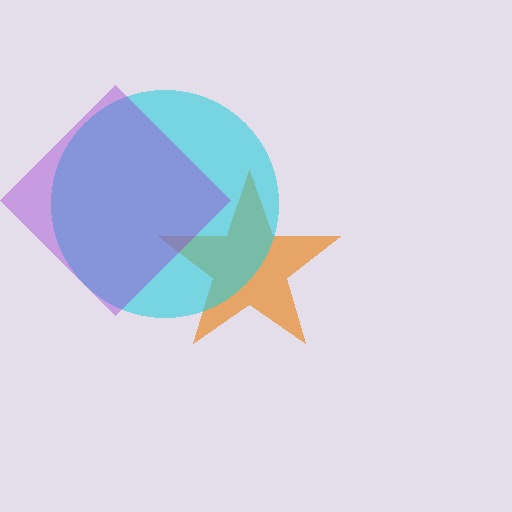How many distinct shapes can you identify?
There are 3 distinct shapes: an orange star, a cyan circle, a purple diamond.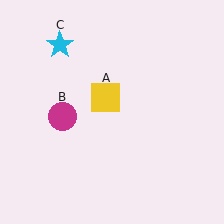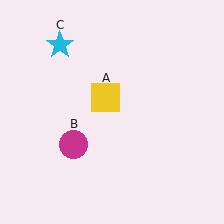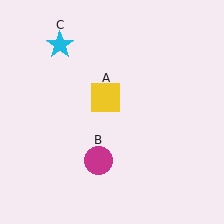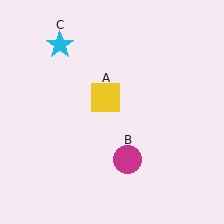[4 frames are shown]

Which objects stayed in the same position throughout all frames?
Yellow square (object A) and cyan star (object C) remained stationary.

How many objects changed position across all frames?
1 object changed position: magenta circle (object B).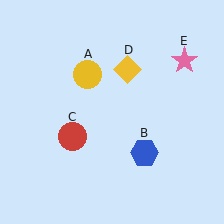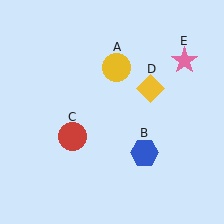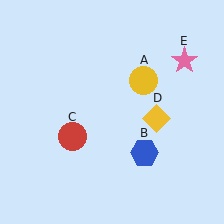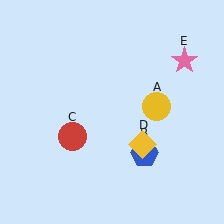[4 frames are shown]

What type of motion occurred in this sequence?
The yellow circle (object A), yellow diamond (object D) rotated clockwise around the center of the scene.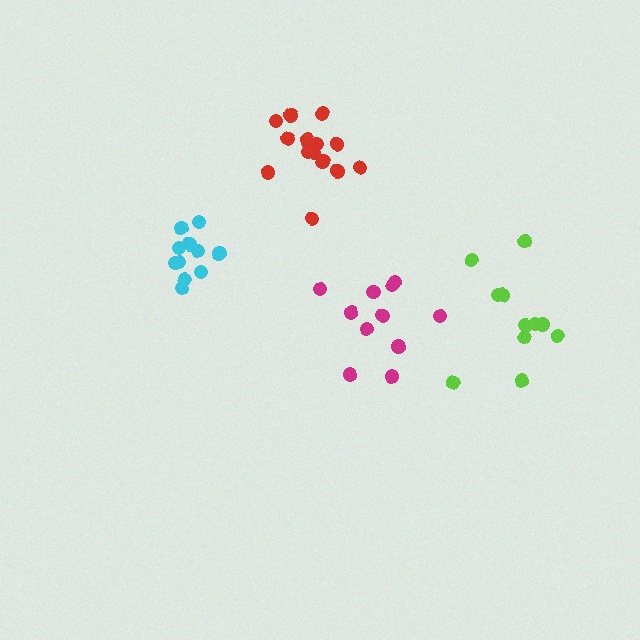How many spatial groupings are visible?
There are 4 spatial groupings.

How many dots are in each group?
Group 1: 11 dots, Group 2: 15 dots, Group 3: 11 dots, Group 4: 11 dots (48 total).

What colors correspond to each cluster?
The clusters are colored: magenta, red, cyan, lime.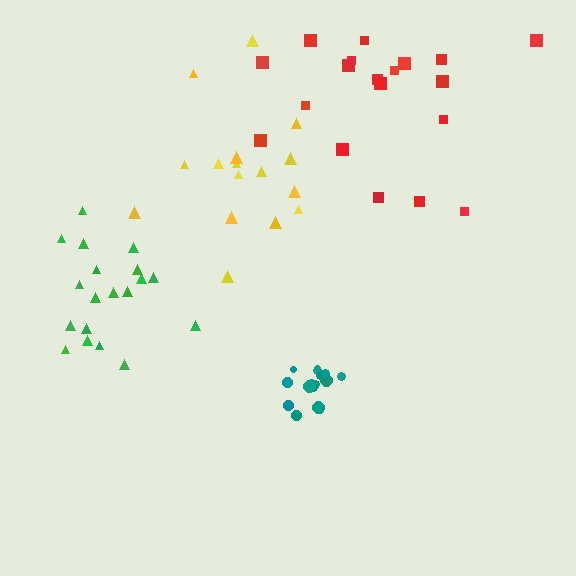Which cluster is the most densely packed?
Teal.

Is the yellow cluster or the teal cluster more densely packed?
Teal.